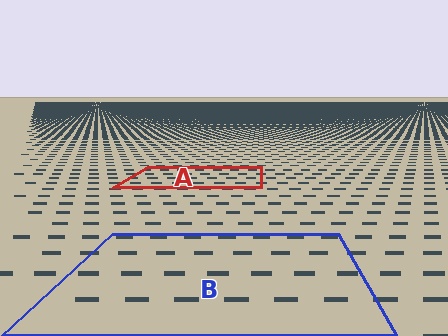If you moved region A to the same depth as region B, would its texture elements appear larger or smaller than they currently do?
They would appear larger. At a closer depth, the same texture elements are projected at a bigger on-screen size.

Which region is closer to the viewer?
Region B is closer. The texture elements there are larger and more spread out.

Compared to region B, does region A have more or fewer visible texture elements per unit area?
Region A has more texture elements per unit area — they are packed more densely because it is farther away.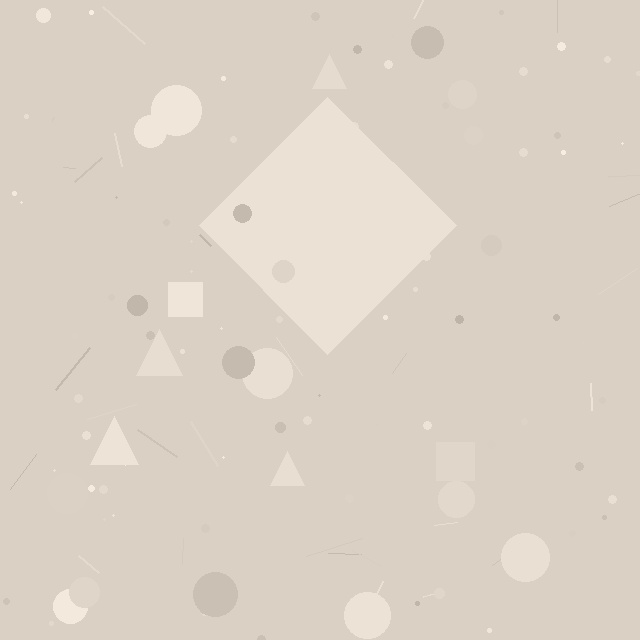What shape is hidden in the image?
A diamond is hidden in the image.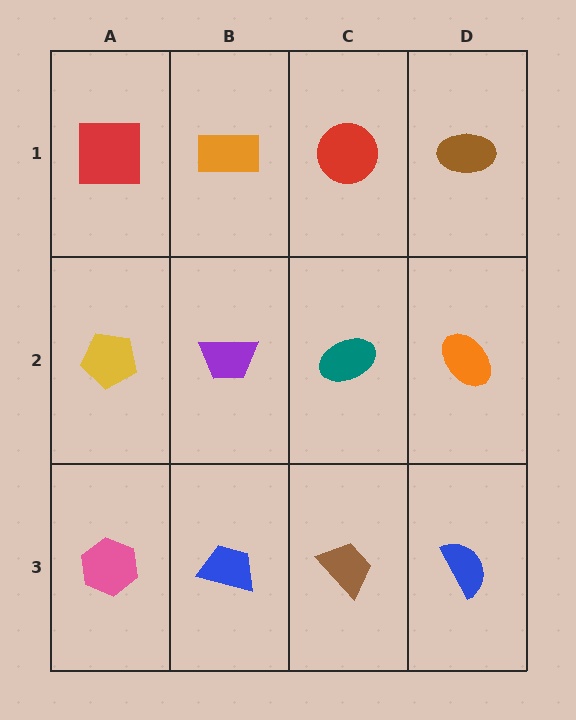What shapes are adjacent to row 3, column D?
An orange ellipse (row 2, column D), a brown trapezoid (row 3, column C).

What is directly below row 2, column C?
A brown trapezoid.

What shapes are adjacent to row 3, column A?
A yellow pentagon (row 2, column A), a blue trapezoid (row 3, column B).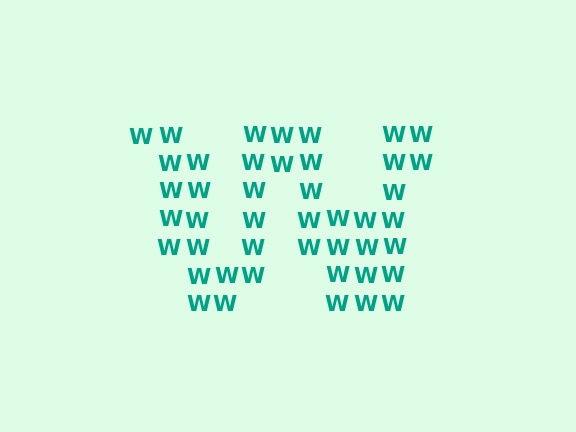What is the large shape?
The large shape is the letter W.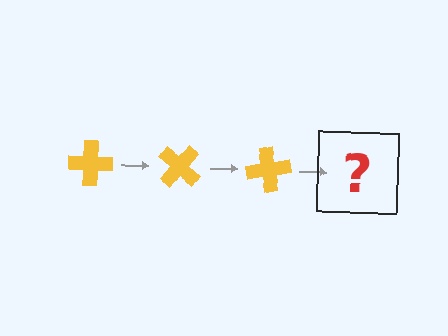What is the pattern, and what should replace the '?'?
The pattern is that the cross rotates 40 degrees each step. The '?' should be a yellow cross rotated 120 degrees.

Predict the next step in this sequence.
The next step is a yellow cross rotated 120 degrees.